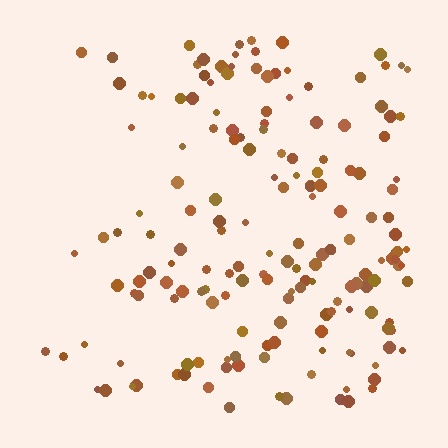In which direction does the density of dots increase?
From left to right, with the right side densest.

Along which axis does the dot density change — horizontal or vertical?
Horizontal.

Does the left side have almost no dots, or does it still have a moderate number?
Still a moderate number, just noticeably fewer than the right.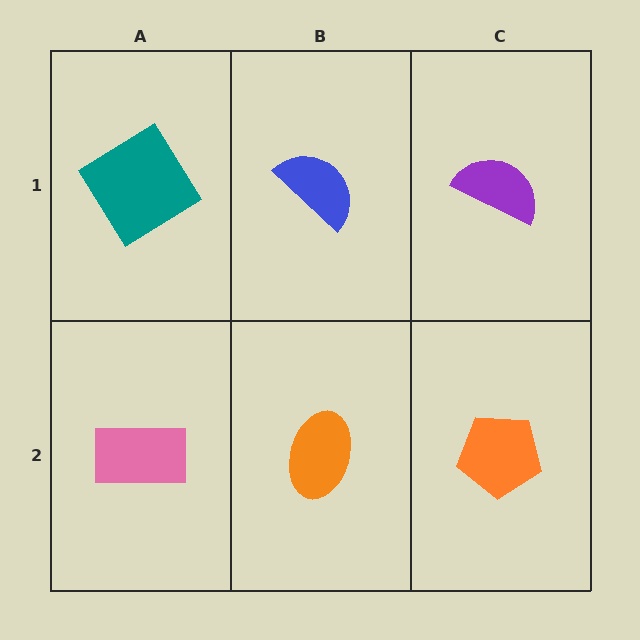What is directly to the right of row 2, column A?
An orange ellipse.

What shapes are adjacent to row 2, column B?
A blue semicircle (row 1, column B), a pink rectangle (row 2, column A), an orange pentagon (row 2, column C).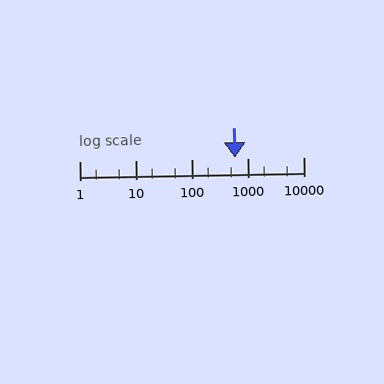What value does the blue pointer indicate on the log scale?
The pointer indicates approximately 600.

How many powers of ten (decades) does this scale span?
The scale spans 4 decades, from 1 to 10000.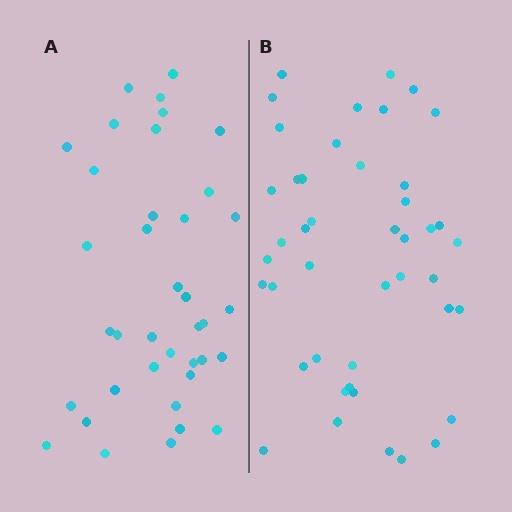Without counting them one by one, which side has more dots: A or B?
Region B (the right region) has more dots.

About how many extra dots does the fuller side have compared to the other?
Region B has about 6 more dots than region A.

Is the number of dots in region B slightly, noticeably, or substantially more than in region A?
Region B has only slightly more — the two regions are fairly close. The ratio is roughly 1.2 to 1.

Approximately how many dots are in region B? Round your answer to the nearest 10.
About 40 dots. (The exact count is 44, which rounds to 40.)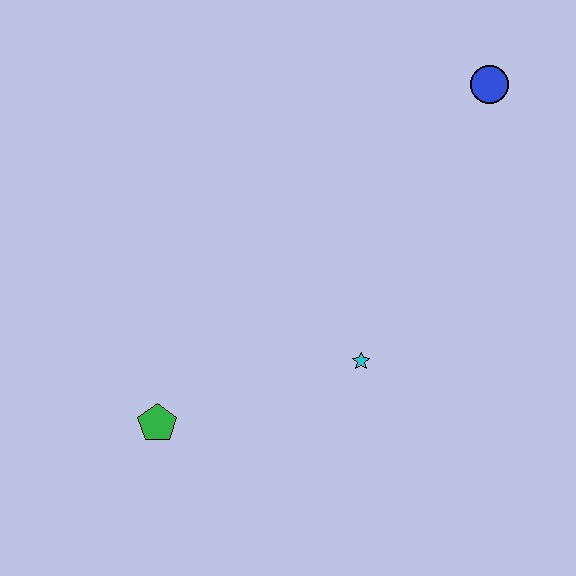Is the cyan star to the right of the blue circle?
No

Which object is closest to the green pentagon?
The cyan star is closest to the green pentagon.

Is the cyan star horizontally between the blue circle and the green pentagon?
Yes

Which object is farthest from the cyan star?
The blue circle is farthest from the cyan star.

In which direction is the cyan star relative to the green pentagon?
The cyan star is to the right of the green pentagon.